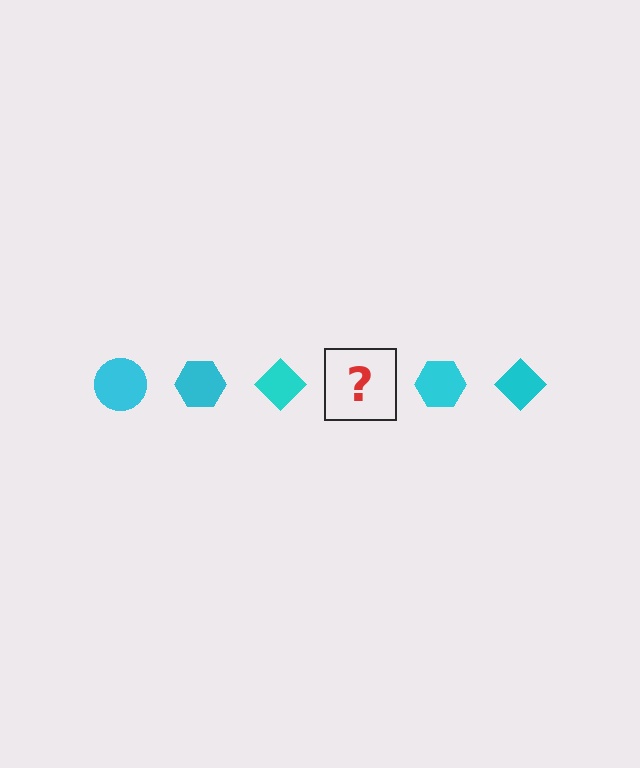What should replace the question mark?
The question mark should be replaced with a cyan circle.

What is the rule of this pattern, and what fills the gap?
The rule is that the pattern cycles through circle, hexagon, diamond shapes in cyan. The gap should be filled with a cyan circle.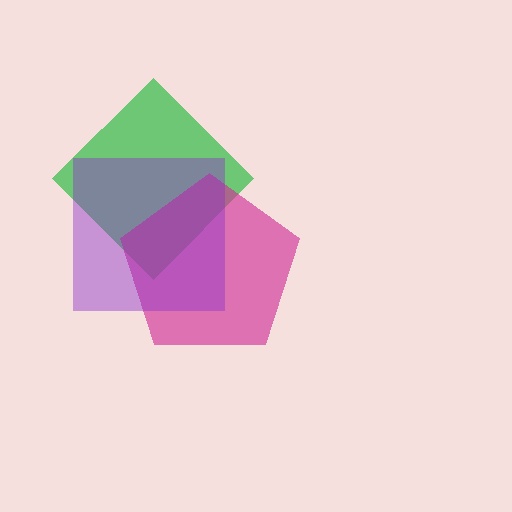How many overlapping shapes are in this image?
There are 3 overlapping shapes in the image.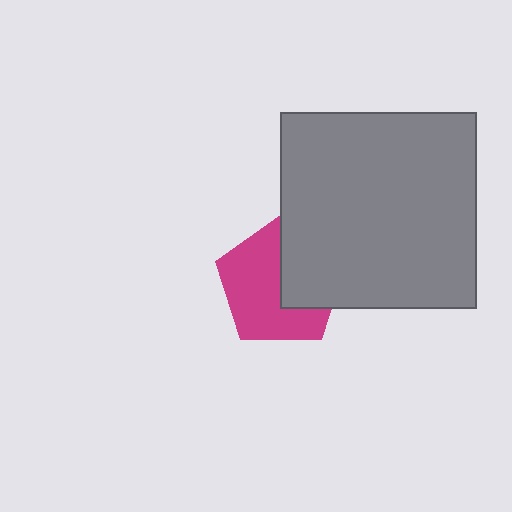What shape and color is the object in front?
The object in front is a gray square.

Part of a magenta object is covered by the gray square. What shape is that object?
It is a pentagon.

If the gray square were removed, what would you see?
You would see the complete magenta pentagon.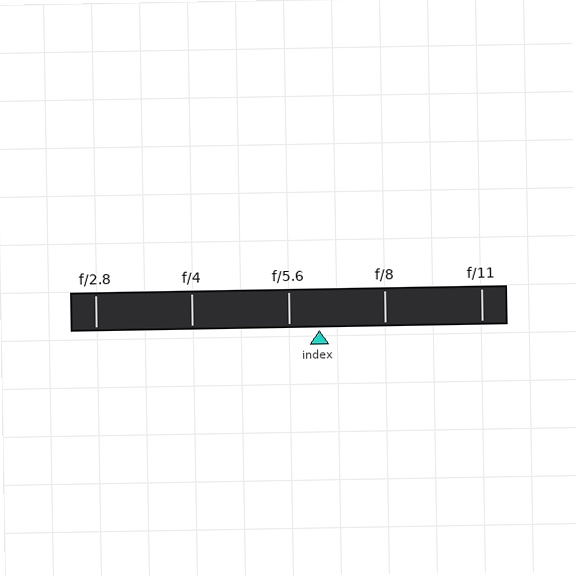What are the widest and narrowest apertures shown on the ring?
The widest aperture shown is f/2.8 and the narrowest is f/11.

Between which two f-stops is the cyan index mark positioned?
The index mark is between f/5.6 and f/8.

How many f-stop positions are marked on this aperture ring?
There are 5 f-stop positions marked.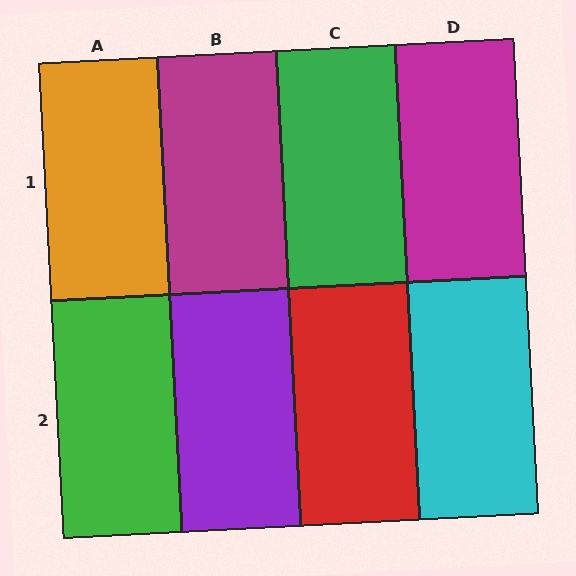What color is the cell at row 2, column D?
Cyan.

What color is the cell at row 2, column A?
Green.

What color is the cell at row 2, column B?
Purple.